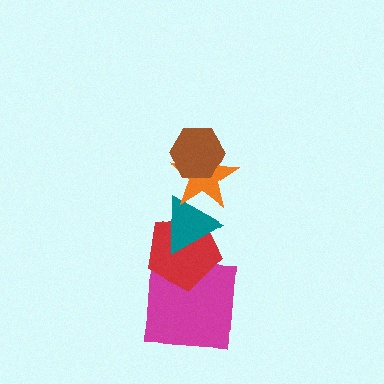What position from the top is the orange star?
The orange star is 2nd from the top.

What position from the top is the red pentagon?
The red pentagon is 4th from the top.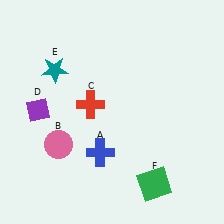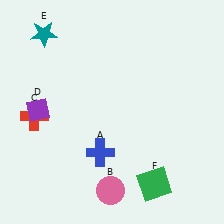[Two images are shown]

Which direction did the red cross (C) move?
The red cross (C) moved left.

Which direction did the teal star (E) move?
The teal star (E) moved up.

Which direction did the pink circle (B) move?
The pink circle (B) moved right.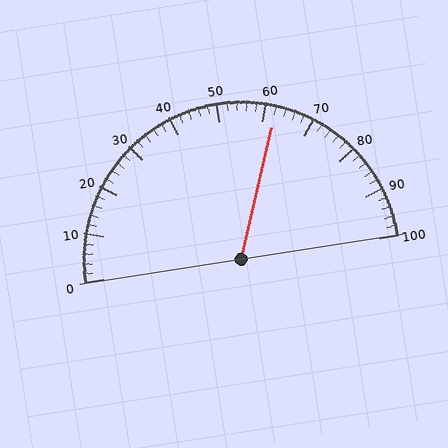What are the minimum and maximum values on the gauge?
The gauge ranges from 0 to 100.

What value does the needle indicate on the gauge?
The needle indicates approximately 62.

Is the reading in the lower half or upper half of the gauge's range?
The reading is in the upper half of the range (0 to 100).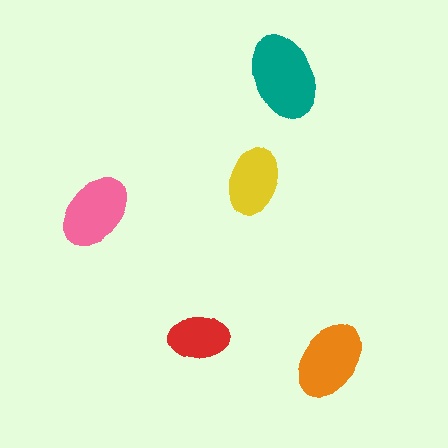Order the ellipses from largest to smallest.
the teal one, the orange one, the pink one, the yellow one, the red one.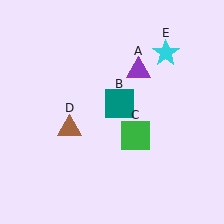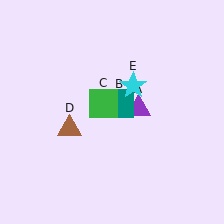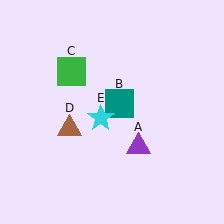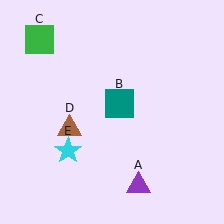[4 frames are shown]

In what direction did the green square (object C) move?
The green square (object C) moved up and to the left.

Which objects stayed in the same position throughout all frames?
Teal square (object B) and brown triangle (object D) remained stationary.